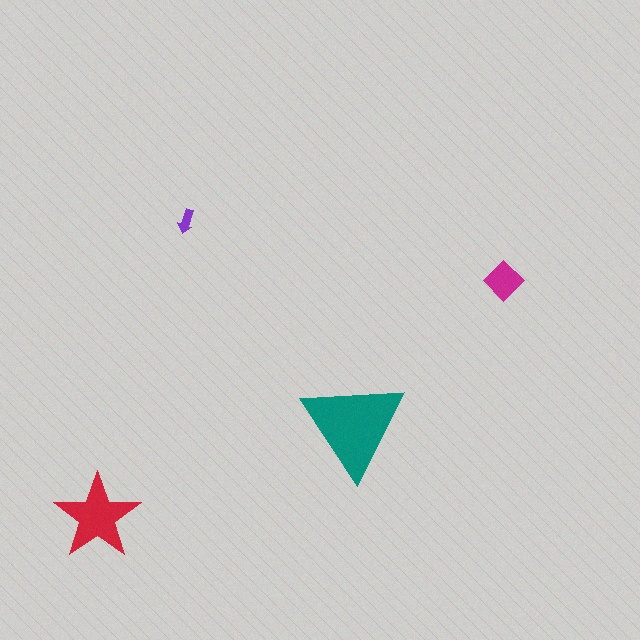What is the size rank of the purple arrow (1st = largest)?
4th.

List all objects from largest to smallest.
The teal triangle, the red star, the magenta diamond, the purple arrow.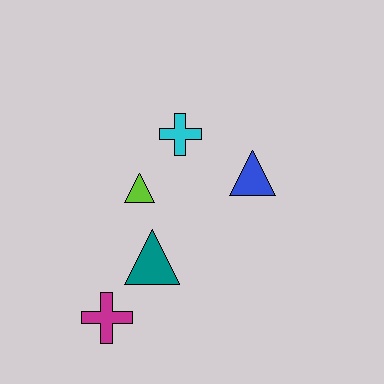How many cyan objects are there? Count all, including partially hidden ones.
There is 1 cyan object.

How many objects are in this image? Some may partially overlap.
There are 5 objects.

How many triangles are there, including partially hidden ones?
There are 3 triangles.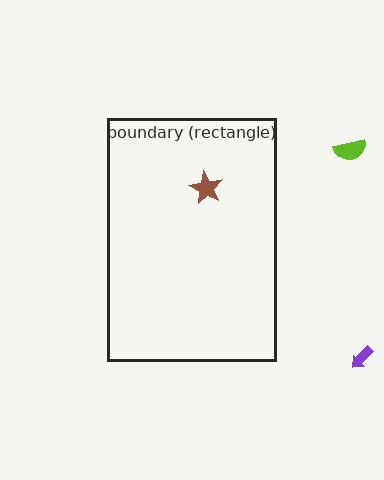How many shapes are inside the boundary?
1 inside, 2 outside.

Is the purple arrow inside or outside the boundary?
Outside.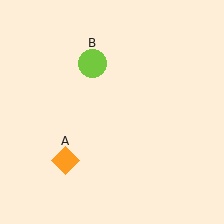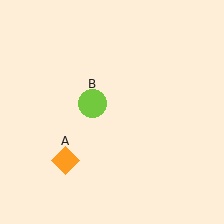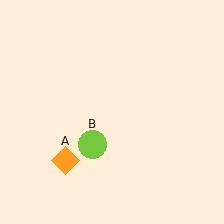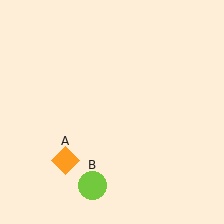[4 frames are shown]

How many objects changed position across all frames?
1 object changed position: lime circle (object B).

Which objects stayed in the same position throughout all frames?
Orange diamond (object A) remained stationary.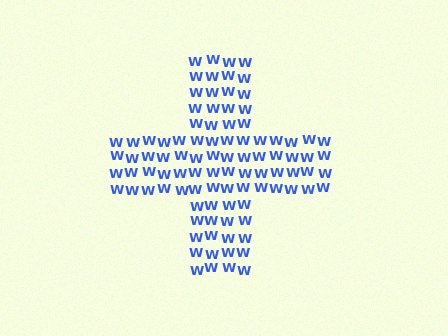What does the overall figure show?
The overall figure shows a cross.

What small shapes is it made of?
It is made of small letter W's.